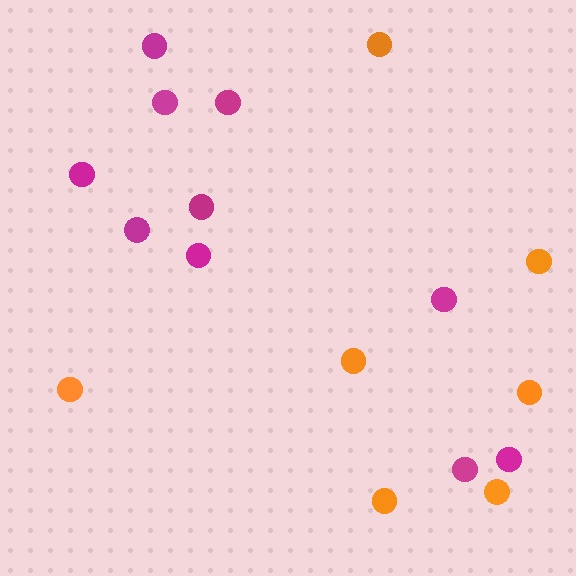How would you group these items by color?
There are 2 groups: one group of orange circles (7) and one group of magenta circles (10).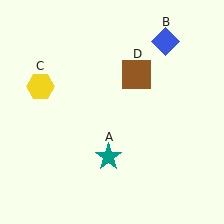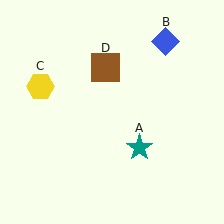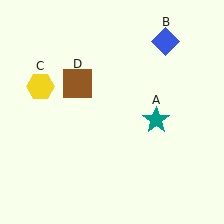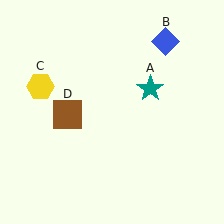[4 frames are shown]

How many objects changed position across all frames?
2 objects changed position: teal star (object A), brown square (object D).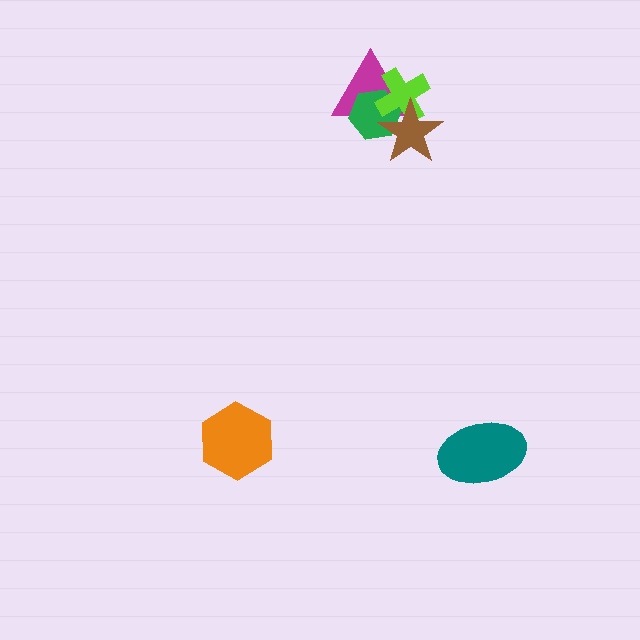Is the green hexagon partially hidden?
Yes, it is partially covered by another shape.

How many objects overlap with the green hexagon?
3 objects overlap with the green hexagon.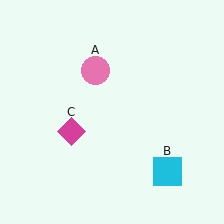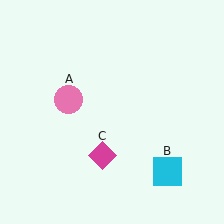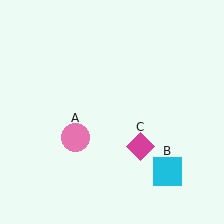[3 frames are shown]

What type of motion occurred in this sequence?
The pink circle (object A), magenta diamond (object C) rotated counterclockwise around the center of the scene.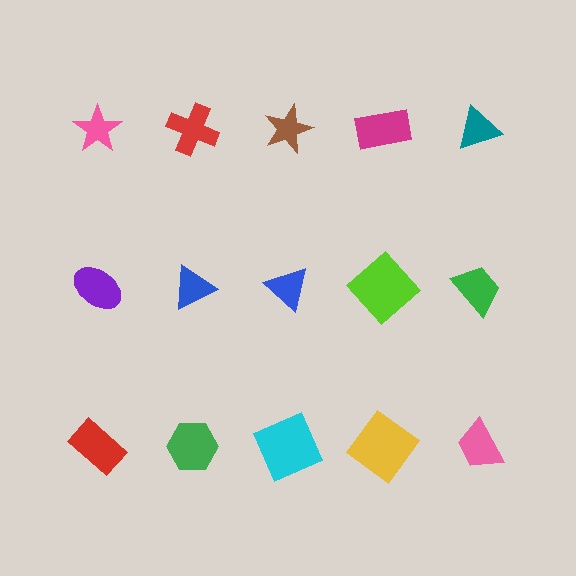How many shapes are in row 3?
5 shapes.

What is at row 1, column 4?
A magenta rectangle.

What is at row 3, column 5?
A pink trapezoid.